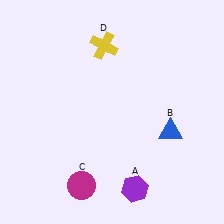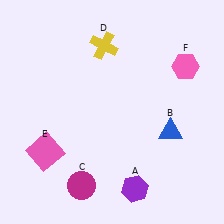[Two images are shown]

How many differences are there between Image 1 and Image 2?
There are 2 differences between the two images.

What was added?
A pink square (E), a pink hexagon (F) were added in Image 2.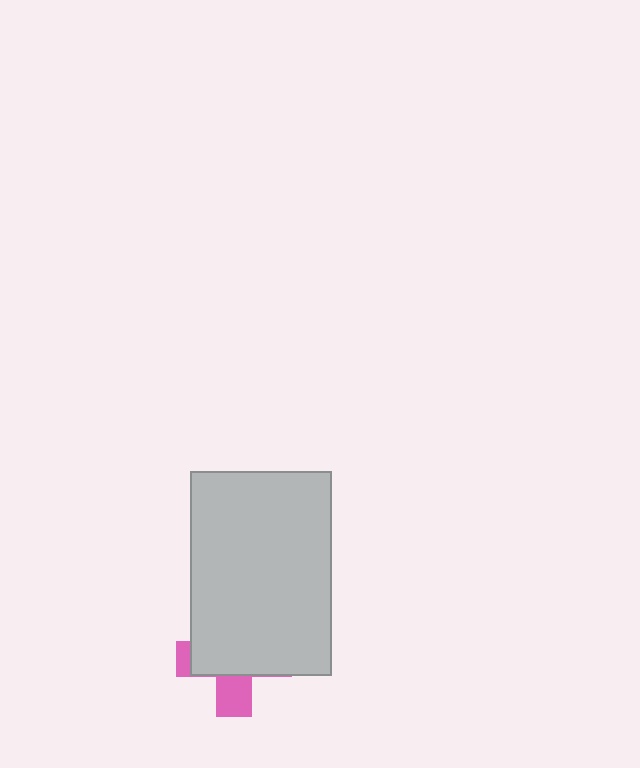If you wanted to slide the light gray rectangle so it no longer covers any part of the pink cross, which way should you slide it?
Slide it up — that is the most direct way to separate the two shapes.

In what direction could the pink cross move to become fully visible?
The pink cross could move down. That would shift it out from behind the light gray rectangle entirely.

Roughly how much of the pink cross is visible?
A small part of it is visible (roughly 30%).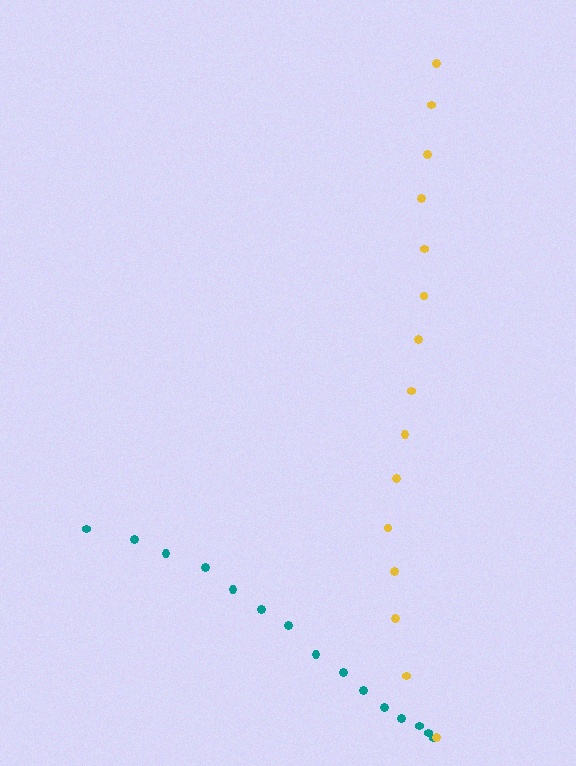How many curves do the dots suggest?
There are 2 distinct paths.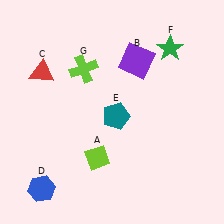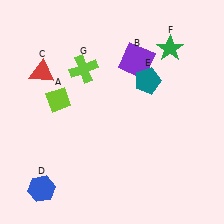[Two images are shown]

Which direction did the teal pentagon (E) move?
The teal pentagon (E) moved up.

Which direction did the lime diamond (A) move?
The lime diamond (A) moved up.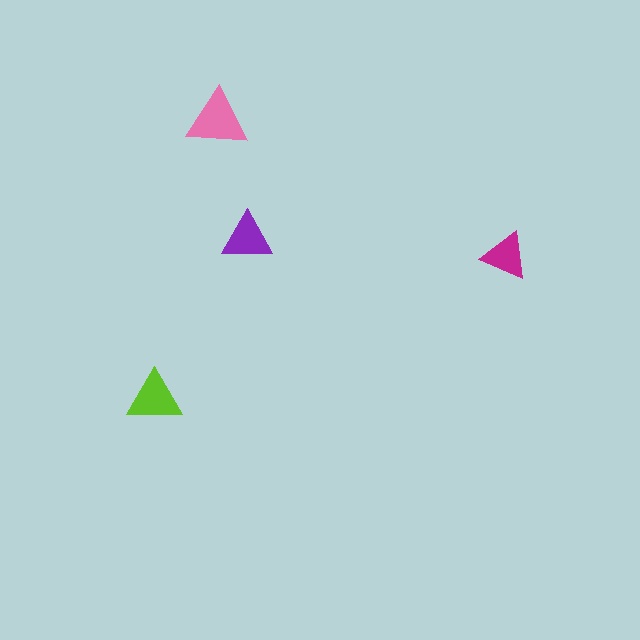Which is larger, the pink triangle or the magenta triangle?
The pink one.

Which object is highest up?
The pink triangle is topmost.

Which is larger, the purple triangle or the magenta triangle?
The purple one.